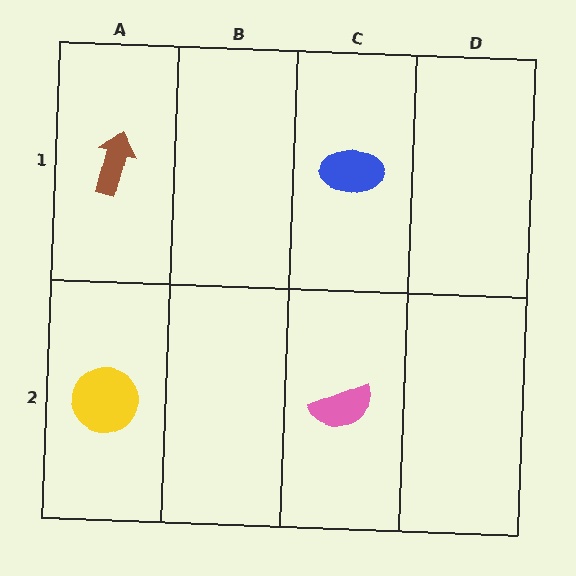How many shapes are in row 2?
2 shapes.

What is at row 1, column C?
A blue ellipse.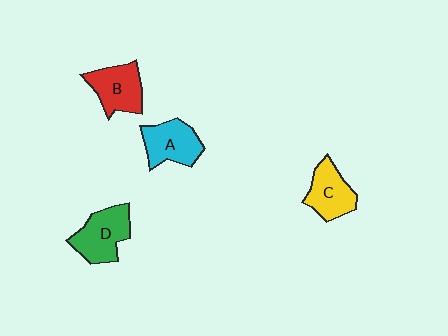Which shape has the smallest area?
Shape C (yellow).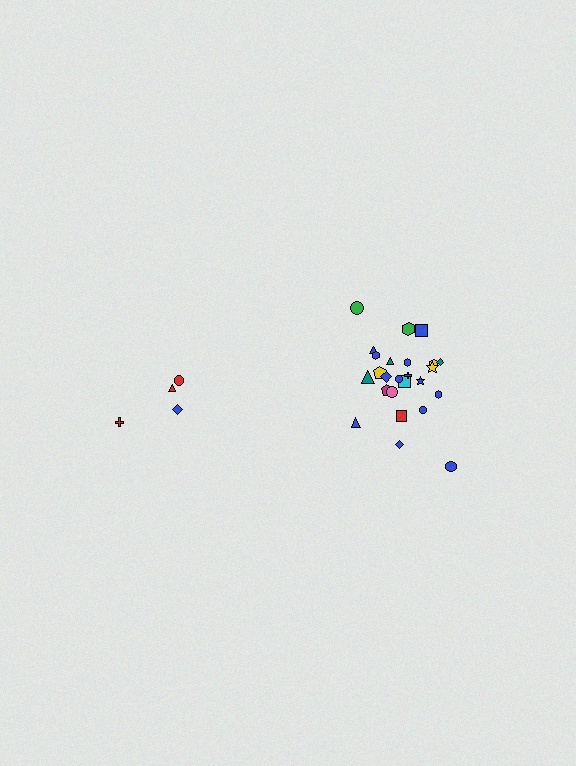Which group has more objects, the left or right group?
The right group.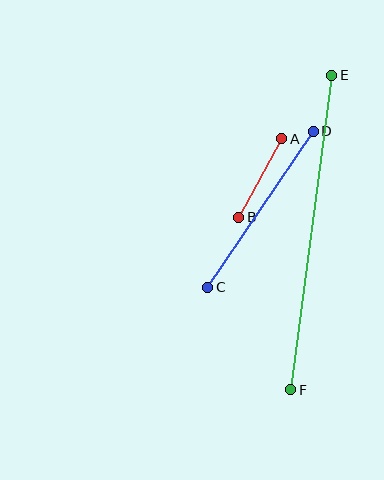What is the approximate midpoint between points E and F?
The midpoint is at approximately (311, 233) pixels.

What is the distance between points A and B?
The distance is approximately 90 pixels.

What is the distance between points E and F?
The distance is approximately 318 pixels.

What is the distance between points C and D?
The distance is approximately 188 pixels.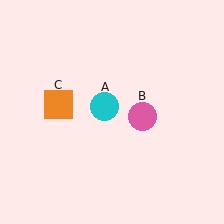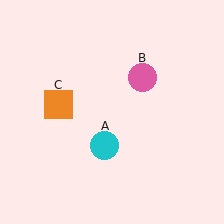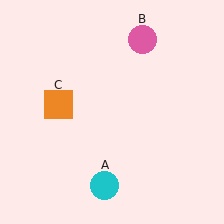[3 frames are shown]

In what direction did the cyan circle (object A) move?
The cyan circle (object A) moved down.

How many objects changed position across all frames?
2 objects changed position: cyan circle (object A), pink circle (object B).